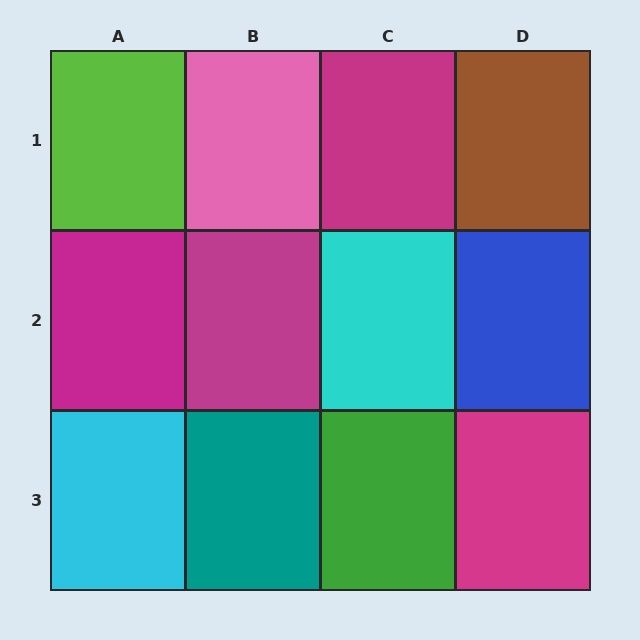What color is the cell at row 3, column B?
Teal.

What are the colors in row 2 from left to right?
Magenta, magenta, cyan, blue.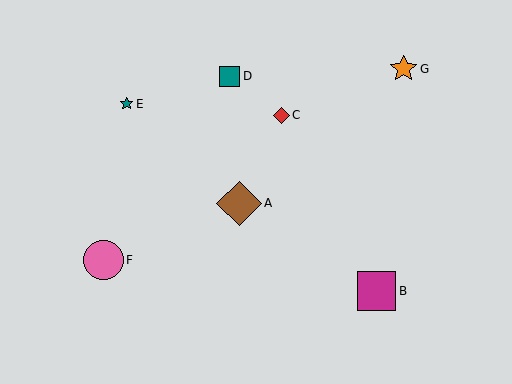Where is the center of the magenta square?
The center of the magenta square is at (376, 291).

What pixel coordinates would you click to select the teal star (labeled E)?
Click at (127, 104) to select the teal star E.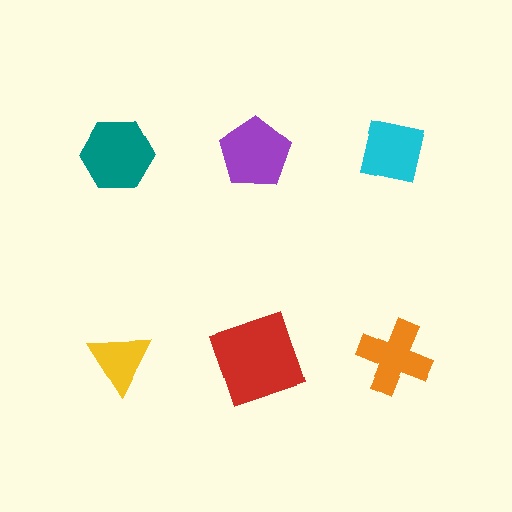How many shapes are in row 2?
3 shapes.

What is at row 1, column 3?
A cyan square.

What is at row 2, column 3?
An orange cross.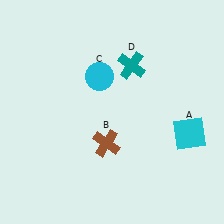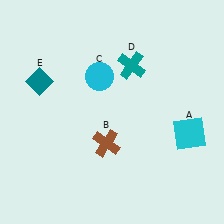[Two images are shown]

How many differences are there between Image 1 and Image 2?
There is 1 difference between the two images.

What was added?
A teal diamond (E) was added in Image 2.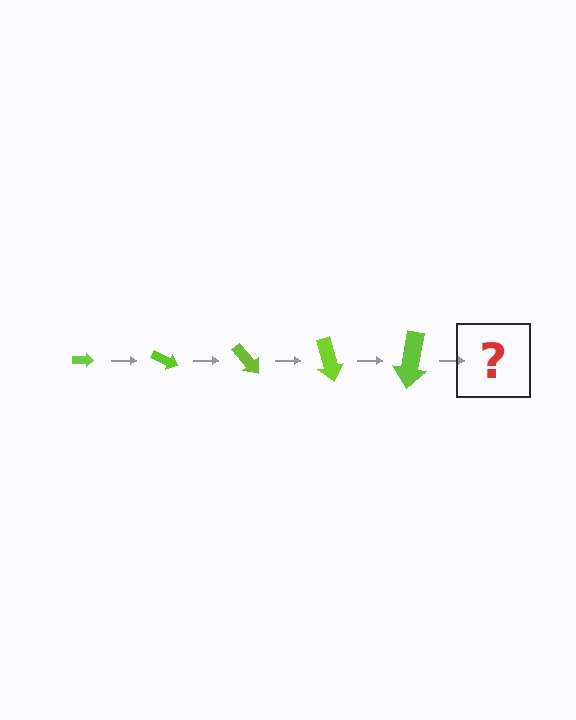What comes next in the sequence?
The next element should be an arrow, larger than the previous one and rotated 125 degrees from the start.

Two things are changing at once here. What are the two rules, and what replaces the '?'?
The two rules are that the arrow grows larger each step and it rotates 25 degrees each step. The '?' should be an arrow, larger than the previous one and rotated 125 degrees from the start.